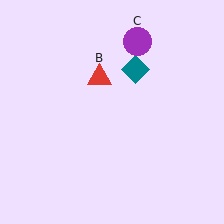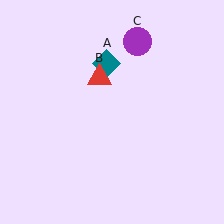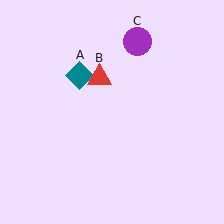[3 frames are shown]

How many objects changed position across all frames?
1 object changed position: teal diamond (object A).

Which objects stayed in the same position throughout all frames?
Red triangle (object B) and purple circle (object C) remained stationary.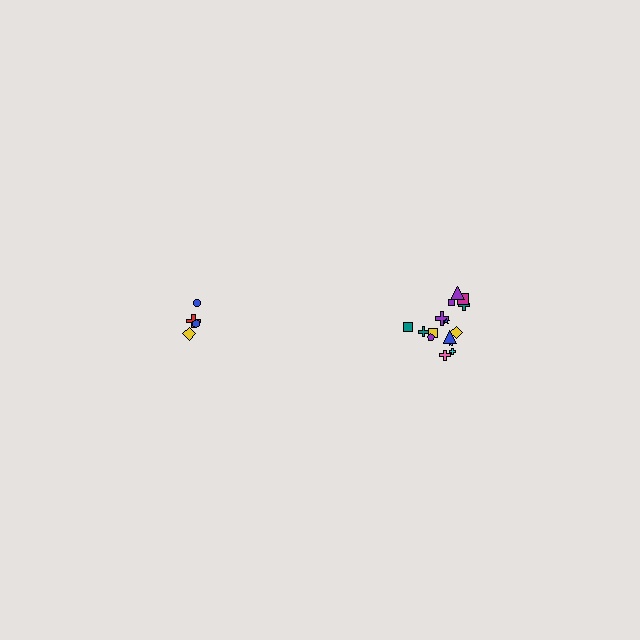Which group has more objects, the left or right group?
The right group.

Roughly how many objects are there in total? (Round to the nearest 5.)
Roughly 20 objects in total.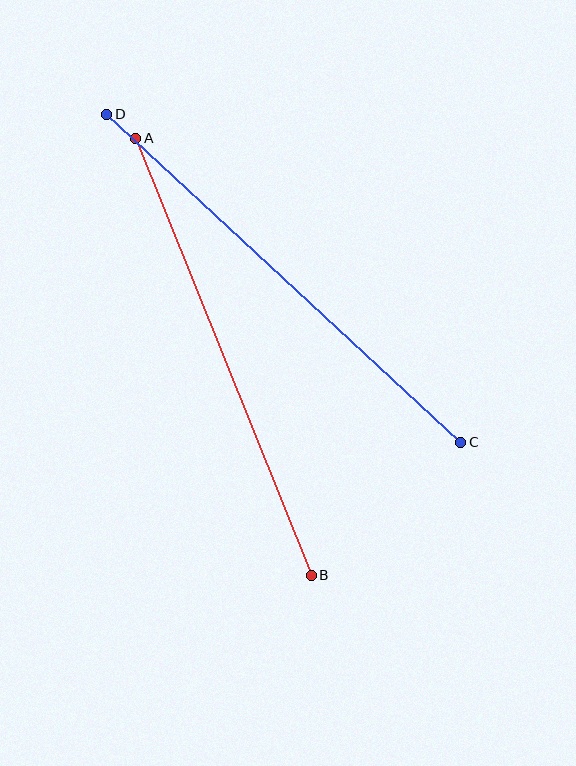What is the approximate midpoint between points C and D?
The midpoint is at approximately (284, 278) pixels.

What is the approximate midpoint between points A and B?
The midpoint is at approximately (223, 357) pixels.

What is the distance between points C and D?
The distance is approximately 483 pixels.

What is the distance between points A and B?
The distance is approximately 471 pixels.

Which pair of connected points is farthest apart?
Points C and D are farthest apart.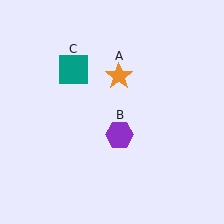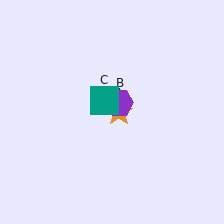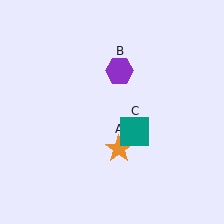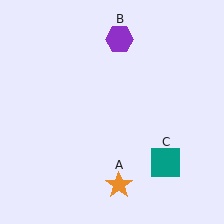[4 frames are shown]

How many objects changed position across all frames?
3 objects changed position: orange star (object A), purple hexagon (object B), teal square (object C).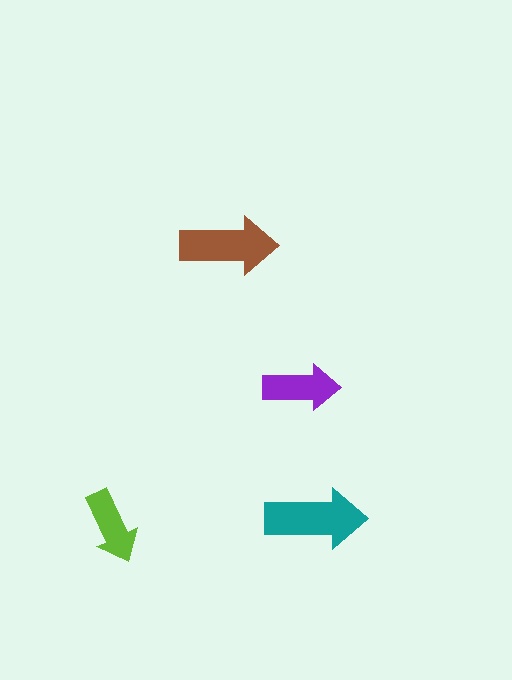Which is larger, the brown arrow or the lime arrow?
The brown one.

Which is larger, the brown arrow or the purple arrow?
The brown one.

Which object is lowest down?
The lime arrow is bottommost.